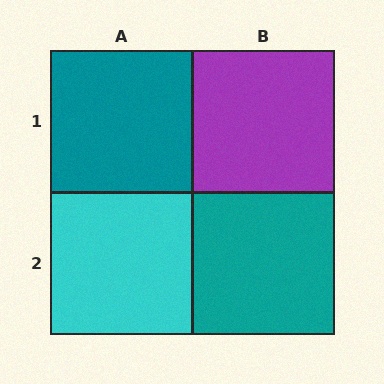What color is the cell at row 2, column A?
Cyan.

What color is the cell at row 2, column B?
Teal.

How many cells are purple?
1 cell is purple.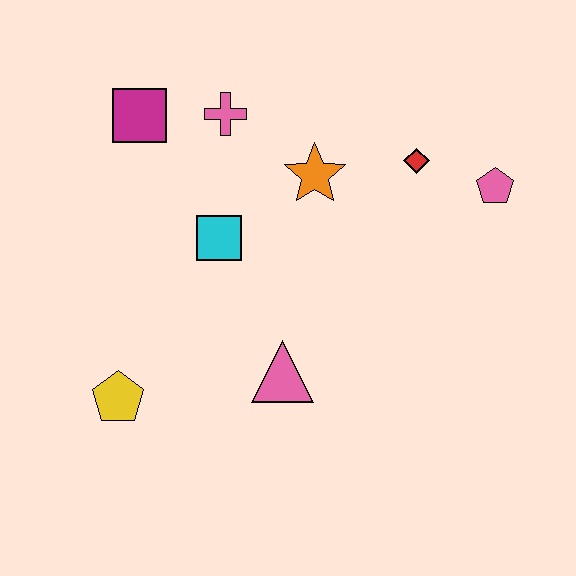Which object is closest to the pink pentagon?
The red diamond is closest to the pink pentagon.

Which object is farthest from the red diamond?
The yellow pentagon is farthest from the red diamond.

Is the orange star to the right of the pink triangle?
Yes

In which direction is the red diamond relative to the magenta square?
The red diamond is to the right of the magenta square.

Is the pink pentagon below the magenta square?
Yes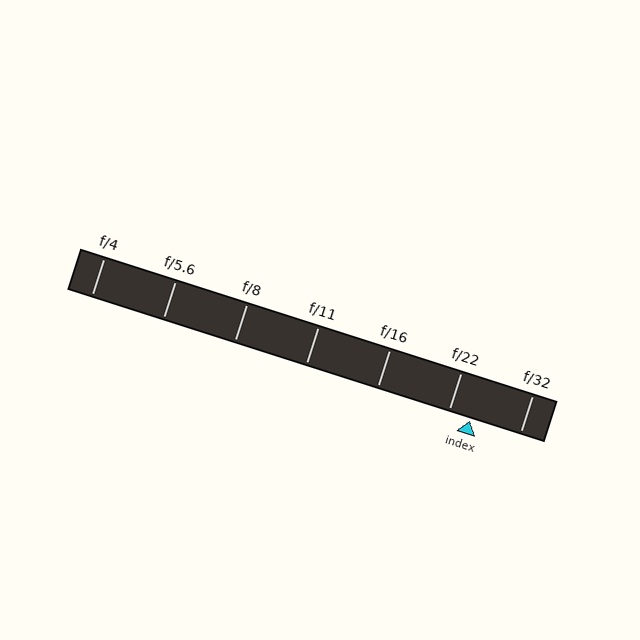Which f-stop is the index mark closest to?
The index mark is closest to f/22.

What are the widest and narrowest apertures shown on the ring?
The widest aperture shown is f/4 and the narrowest is f/32.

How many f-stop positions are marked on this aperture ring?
There are 7 f-stop positions marked.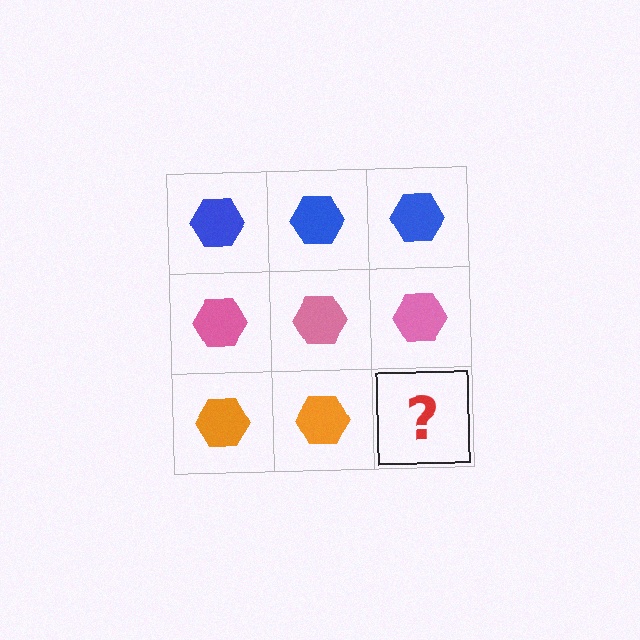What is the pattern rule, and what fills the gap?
The rule is that each row has a consistent color. The gap should be filled with an orange hexagon.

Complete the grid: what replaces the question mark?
The question mark should be replaced with an orange hexagon.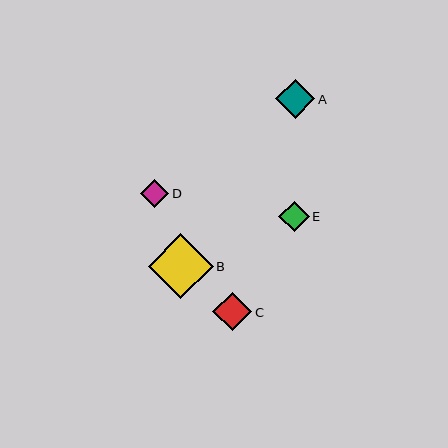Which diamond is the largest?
Diamond B is the largest with a size of approximately 65 pixels.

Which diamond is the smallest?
Diamond D is the smallest with a size of approximately 28 pixels.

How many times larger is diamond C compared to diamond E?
Diamond C is approximately 1.3 times the size of diamond E.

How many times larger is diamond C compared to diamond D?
Diamond C is approximately 1.4 times the size of diamond D.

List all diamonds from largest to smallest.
From largest to smallest: B, A, C, E, D.